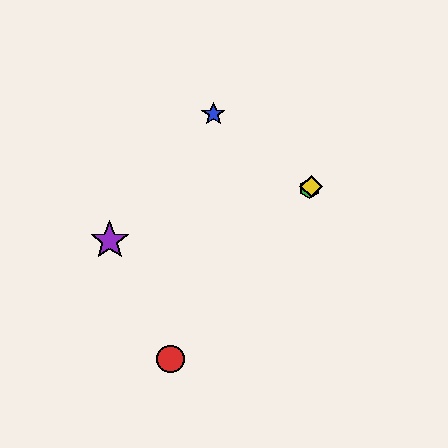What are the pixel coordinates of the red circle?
The red circle is at (171, 359).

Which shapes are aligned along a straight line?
The red circle, the green hexagon, the yellow diamond are aligned along a straight line.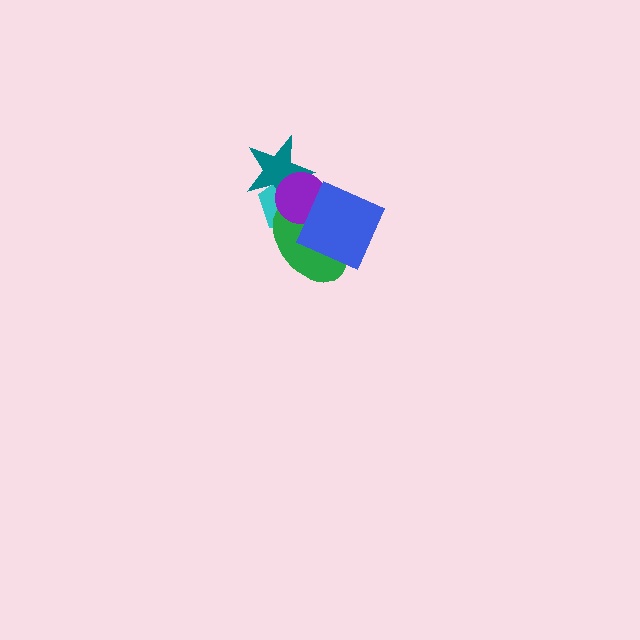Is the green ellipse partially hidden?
Yes, it is partially covered by another shape.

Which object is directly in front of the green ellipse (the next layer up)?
The purple circle is directly in front of the green ellipse.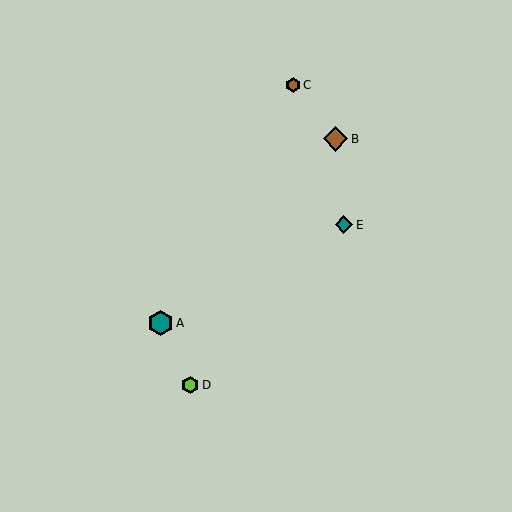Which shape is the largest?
The teal hexagon (labeled A) is the largest.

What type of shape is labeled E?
Shape E is a teal diamond.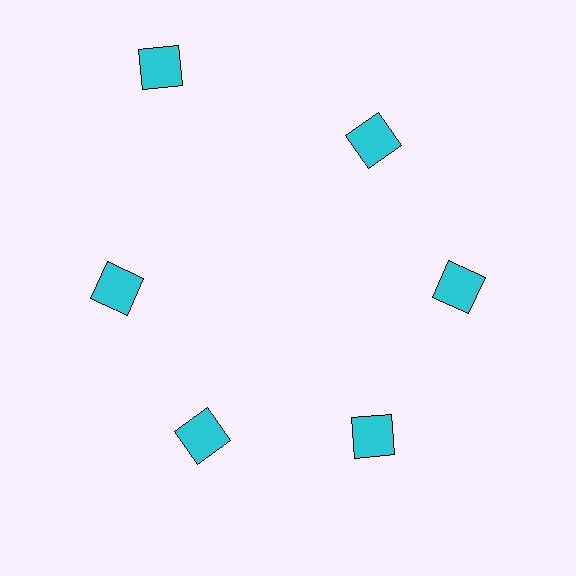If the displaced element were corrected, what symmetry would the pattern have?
It would have 6-fold rotational symmetry — the pattern would map onto itself every 60 degrees.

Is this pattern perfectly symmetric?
No. The 6 cyan squares are arranged in a ring, but one element near the 11 o'clock position is pushed outward from the center, breaking the 6-fold rotational symmetry.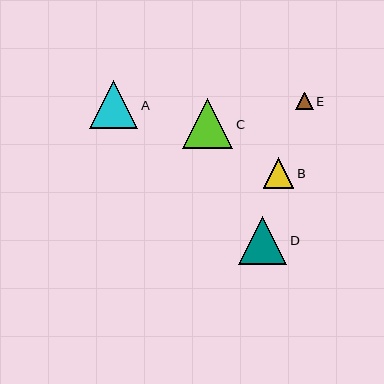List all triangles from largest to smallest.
From largest to smallest: C, D, A, B, E.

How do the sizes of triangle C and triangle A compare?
Triangle C and triangle A are approximately the same size.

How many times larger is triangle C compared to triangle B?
Triangle C is approximately 1.6 times the size of triangle B.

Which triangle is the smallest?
Triangle E is the smallest with a size of approximately 18 pixels.